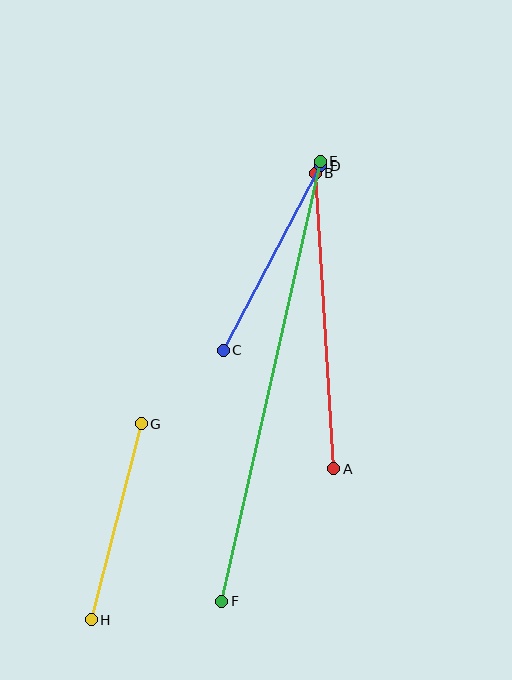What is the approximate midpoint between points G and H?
The midpoint is at approximately (116, 522) pixels.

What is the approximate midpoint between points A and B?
The midpoint is at approximately (324, 321) pixels.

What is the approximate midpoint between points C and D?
The midpoint is at approximately (272, 258) pixels.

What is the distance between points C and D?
The distance is approximately 209 pixels.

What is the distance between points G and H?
The distance is approximately 202 pixels.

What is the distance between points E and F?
The distance is approximately 451 pixels.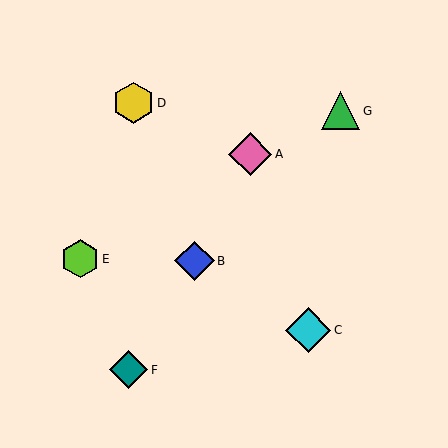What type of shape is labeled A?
Shape A is a pink diamond.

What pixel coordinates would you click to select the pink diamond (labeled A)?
Click at (250, 154) to select the pink diamond A.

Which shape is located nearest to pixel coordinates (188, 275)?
The blue diamond (labeled B) at (194, 261) is nearest to that location.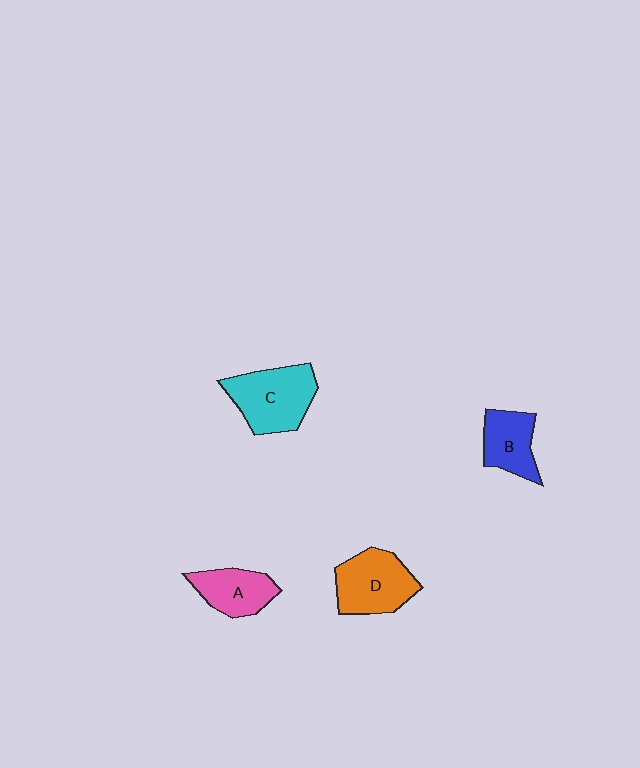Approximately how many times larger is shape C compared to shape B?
Approximately 1.5 times.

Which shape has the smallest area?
Shape B (blue).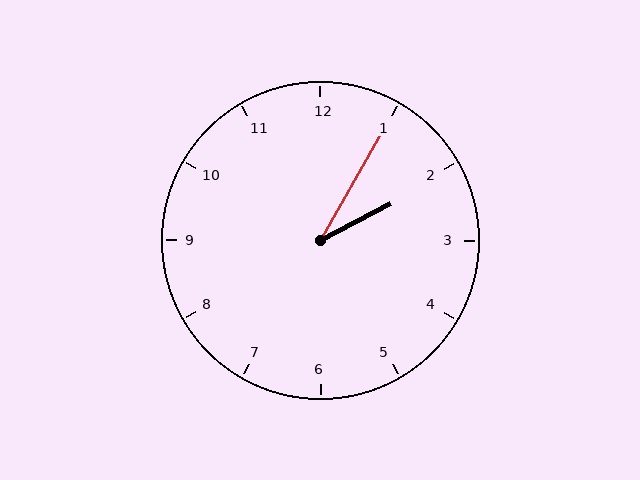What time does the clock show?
2:05.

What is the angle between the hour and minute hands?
Approximately 32 degrees.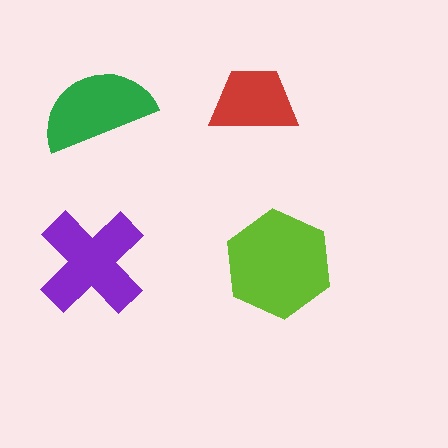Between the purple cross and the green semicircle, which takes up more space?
The purple cross.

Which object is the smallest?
The red trapezoid.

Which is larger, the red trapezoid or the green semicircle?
The green semicircle.